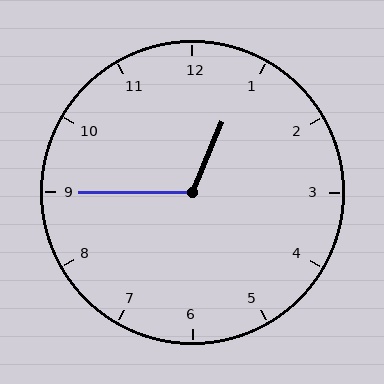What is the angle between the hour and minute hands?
Approximately 112 degrees.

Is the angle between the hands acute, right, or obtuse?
It is obtuse.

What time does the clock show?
12:45.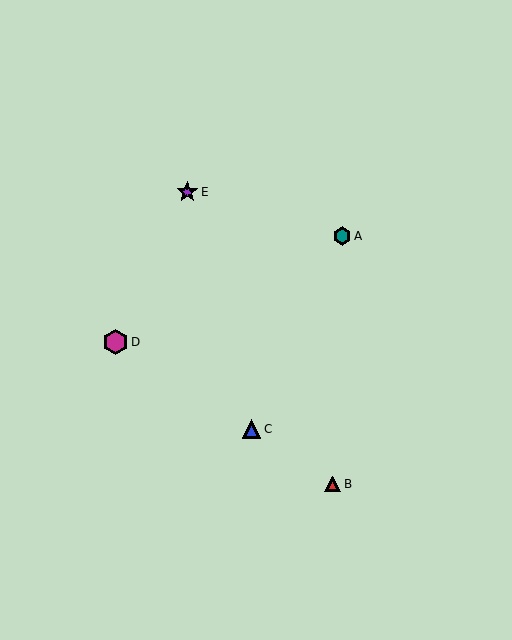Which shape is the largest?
The magenta hexagon (labeled D) is the largest.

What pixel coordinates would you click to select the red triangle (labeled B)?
Click at (333, 484) to select the red triangle B.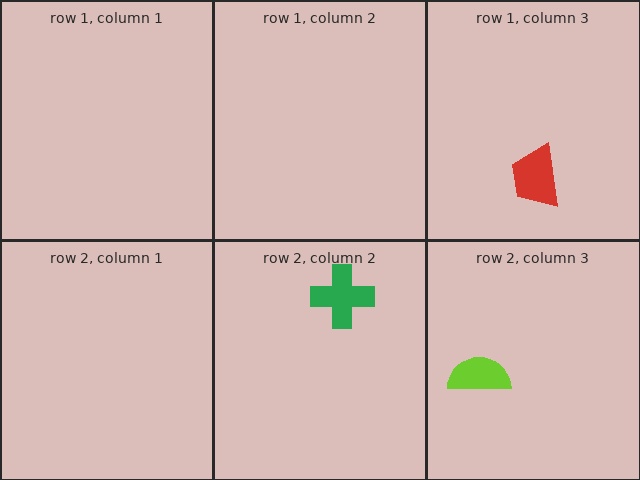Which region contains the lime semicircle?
The row 2, column 3 region.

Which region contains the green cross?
The row 2, column 2 region.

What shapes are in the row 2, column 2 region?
The green cross.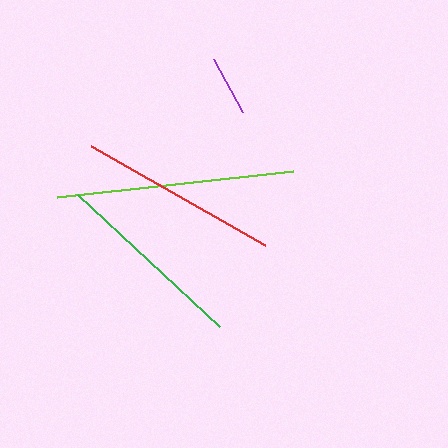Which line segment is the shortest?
The purple line is the shortest at approximately 61 pixels.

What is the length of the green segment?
The green segment is approximately 194 pixels long.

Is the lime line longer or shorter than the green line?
The lime line is longer than the green line.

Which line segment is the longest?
The lime line is the longest at approximately 238 pixels.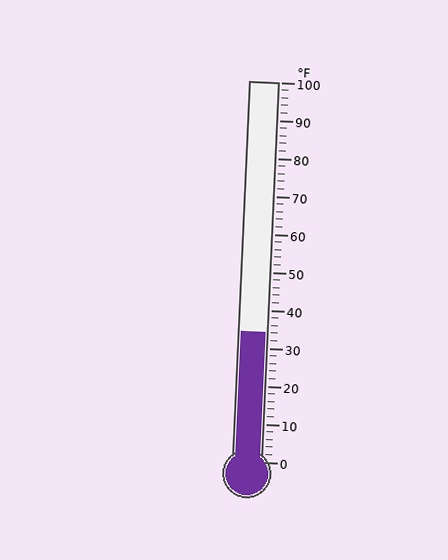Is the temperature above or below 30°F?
The temperature is above 30°F.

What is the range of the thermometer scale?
The thermometer scale ranges from 0°F to 100°F.